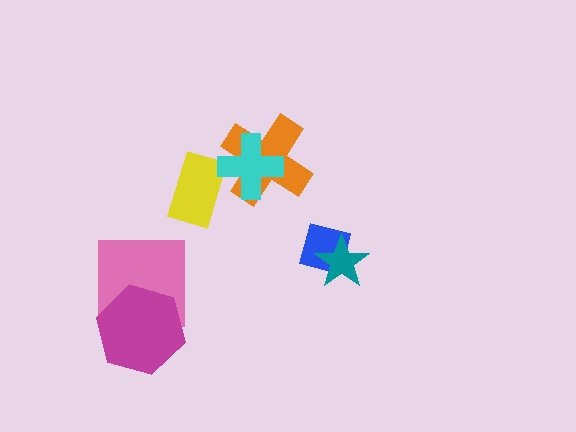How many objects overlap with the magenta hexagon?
1 object overlaps with the magenta hexagon.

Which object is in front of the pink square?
The magenta hexagon is in front of the pink square.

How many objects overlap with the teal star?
1 object overlaps with the teal star.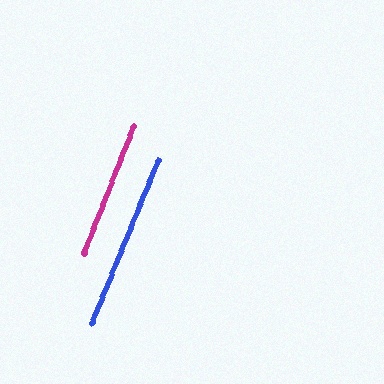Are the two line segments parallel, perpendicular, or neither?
Parallel — their directions differ by only 1.0°.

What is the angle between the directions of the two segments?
Approximately 1 degree.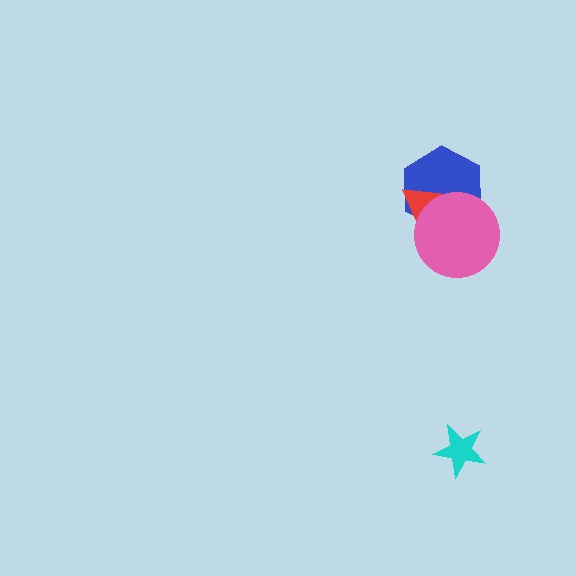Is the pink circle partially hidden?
No, no other shape covers it.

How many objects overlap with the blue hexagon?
2 objects overlap with the blue hexagon.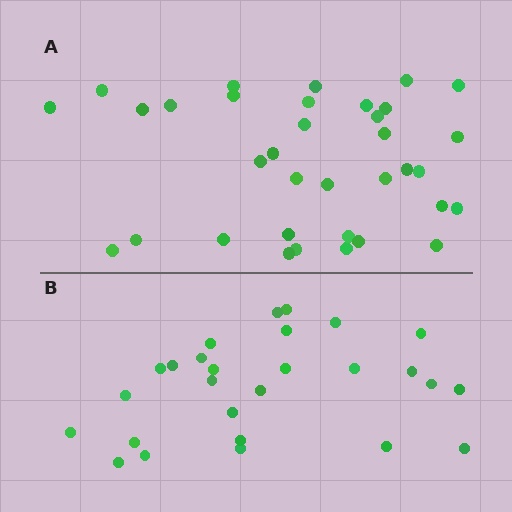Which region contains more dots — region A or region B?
Region A (the top region) has more dots.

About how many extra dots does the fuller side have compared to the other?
Region A has roughly 8 or so more dots than region B.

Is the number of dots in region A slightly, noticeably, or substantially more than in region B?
Region A has noticeably more, but not dramatically so. The ratio is roughly 1.3 to 1.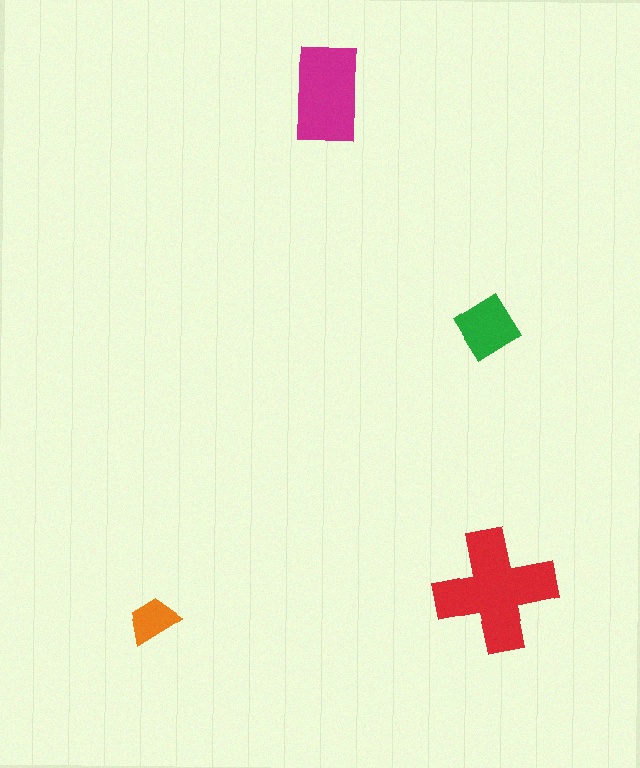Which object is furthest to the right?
The red cross is rightmost.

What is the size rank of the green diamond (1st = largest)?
3rd.